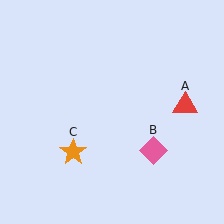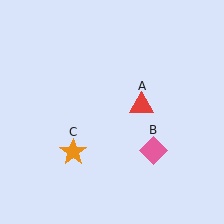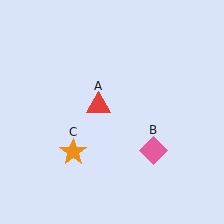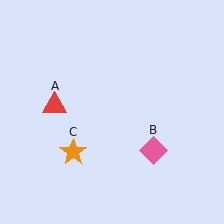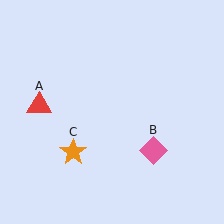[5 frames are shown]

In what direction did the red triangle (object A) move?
The red triangle (object A) moved left.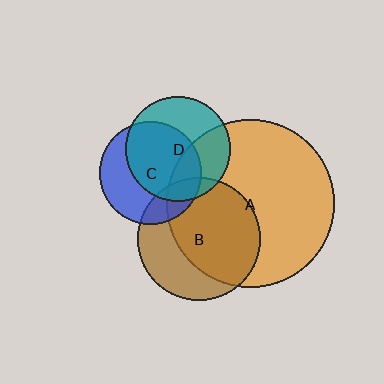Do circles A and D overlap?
Yes.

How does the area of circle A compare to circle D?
Approximately 2.5 times.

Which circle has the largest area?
Circle A (orange).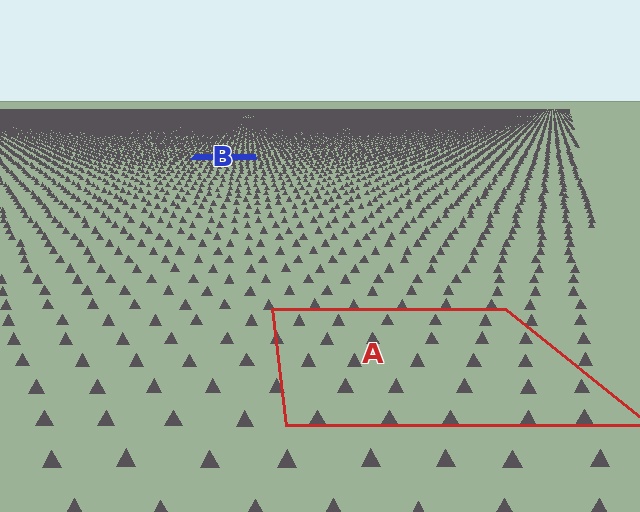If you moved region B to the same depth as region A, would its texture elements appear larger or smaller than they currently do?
They would appear larger. At a closer depth, the same texture elements are projected at a bigger on-screen size.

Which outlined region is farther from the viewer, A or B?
Region B is farther from the viewer — the texture elements inside it appear smaller and more densely packed.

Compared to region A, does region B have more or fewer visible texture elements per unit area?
Region B has more texture elements per unit area — they are packed more densely because it is farther away.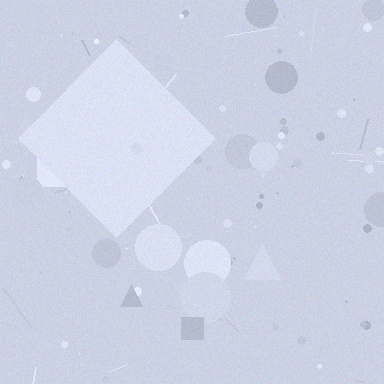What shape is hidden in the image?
A diamond is hidden in the image.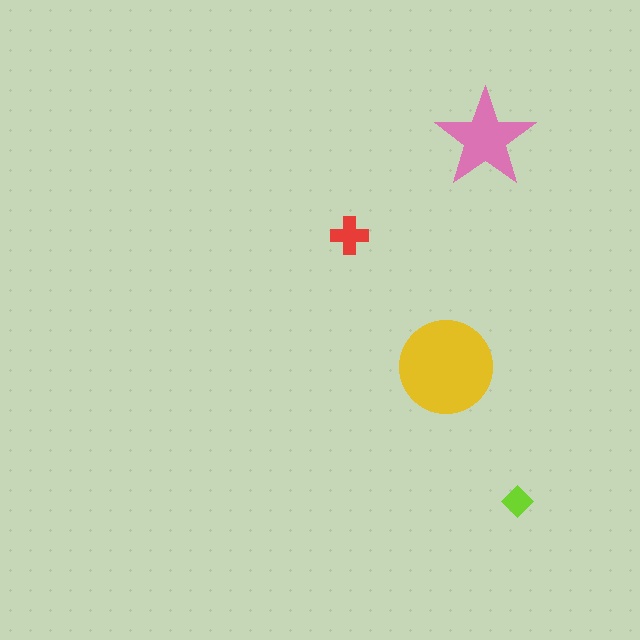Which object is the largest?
The yellow circle.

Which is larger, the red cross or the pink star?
The pink star.